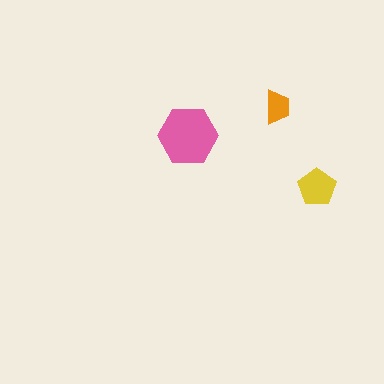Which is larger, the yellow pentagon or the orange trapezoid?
The yellow pentagon.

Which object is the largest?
The pink hexagon.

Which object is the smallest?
The orange trapezoid.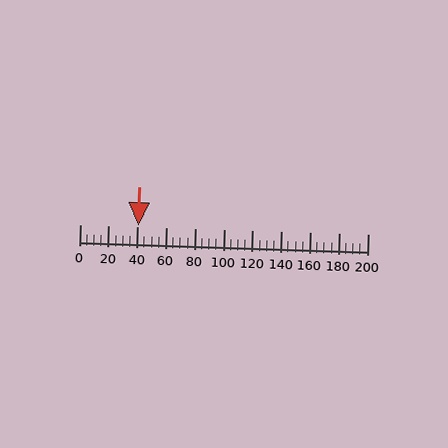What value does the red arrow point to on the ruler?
The red arrow points to approximately 41.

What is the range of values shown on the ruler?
The ruler shows values from 0 to 200.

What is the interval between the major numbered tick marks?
The major tick marks are spaced 20 units apart.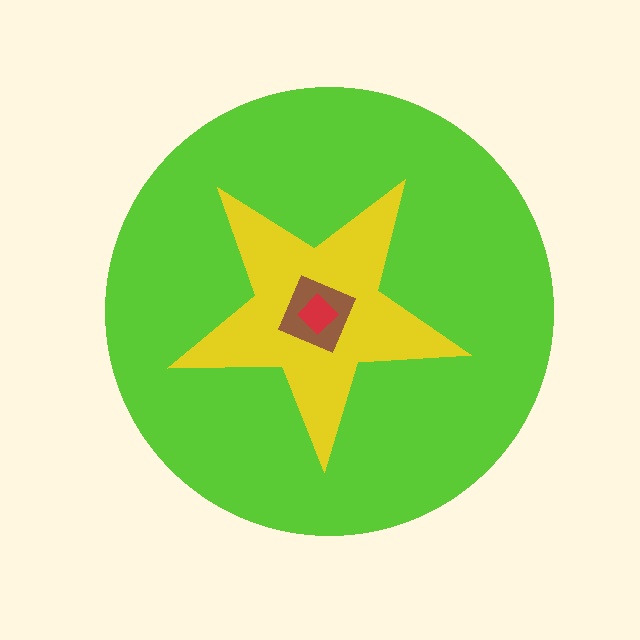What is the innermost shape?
The red diamond.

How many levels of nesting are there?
4.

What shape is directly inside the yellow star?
The brown square.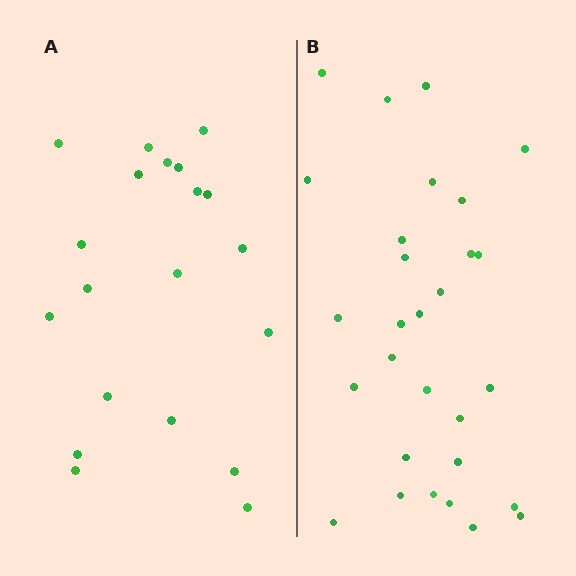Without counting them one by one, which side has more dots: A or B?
Region B (the right region) has more dots.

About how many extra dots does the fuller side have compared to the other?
Region B has roughly 8 or so more dots than region A.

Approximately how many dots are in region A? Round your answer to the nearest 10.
About 20 dots.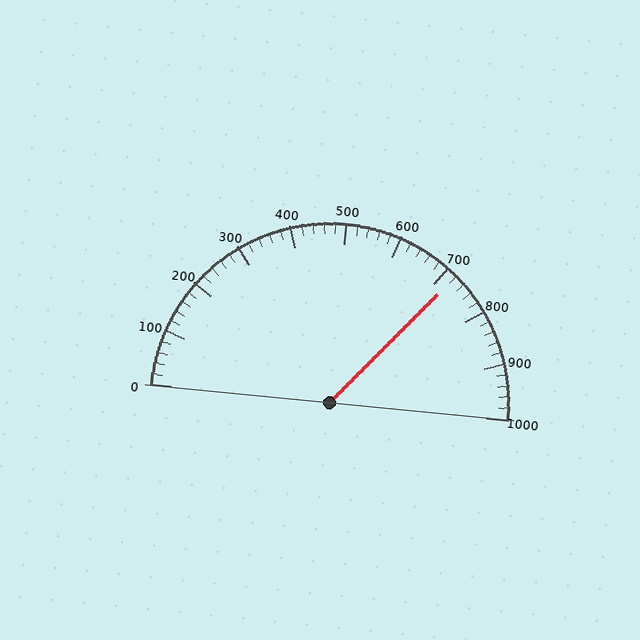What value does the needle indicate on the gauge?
The needle indicates approximately 720.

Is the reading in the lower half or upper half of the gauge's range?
The reading is in the upper half of the range (0 to 1000).